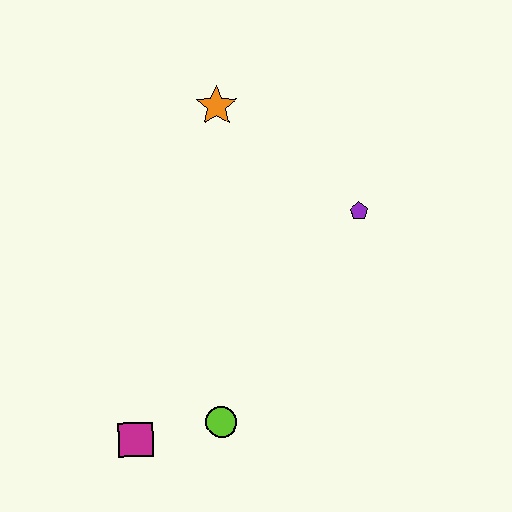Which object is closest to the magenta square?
The lime circle is closest to the magenta square.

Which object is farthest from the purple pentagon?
The magenta square is farthest from the purple pentagon.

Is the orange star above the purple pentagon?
Yes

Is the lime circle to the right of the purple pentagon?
No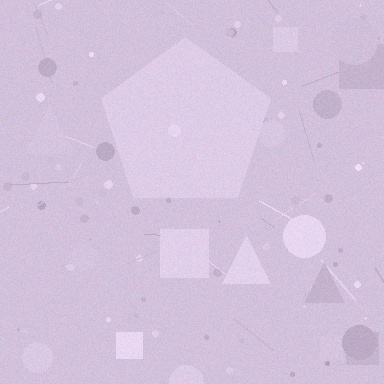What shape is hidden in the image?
A pentagon is hidden in the image.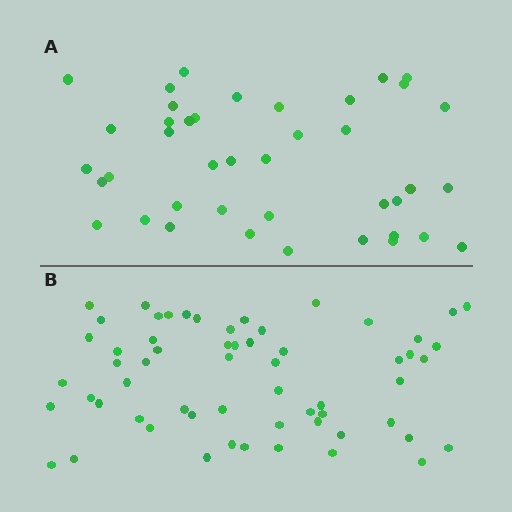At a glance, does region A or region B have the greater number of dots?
Region B (the bottom region) has more dots.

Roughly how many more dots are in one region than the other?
Region B has approximately 20 more dots than region A.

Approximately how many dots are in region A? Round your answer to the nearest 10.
About 40 dots. (The exact count is 41, which rounds to 40.)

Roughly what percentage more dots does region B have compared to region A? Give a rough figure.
About 45% more.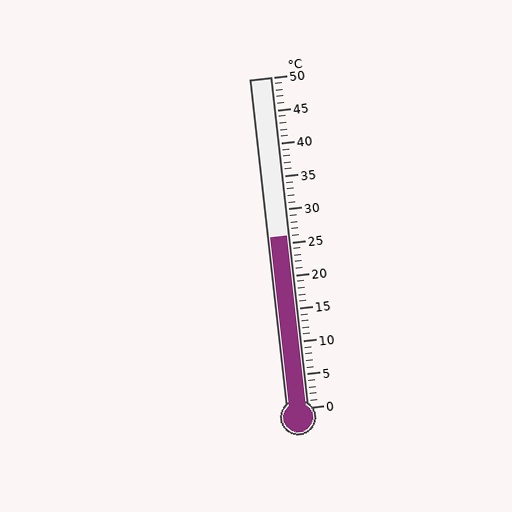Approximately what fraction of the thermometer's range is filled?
The thermometer is filled to approximately 50% of its range.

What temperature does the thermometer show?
The thermometer shows approximately 26°C.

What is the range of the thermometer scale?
The thermometer scale ranges from 0°C to 50°C.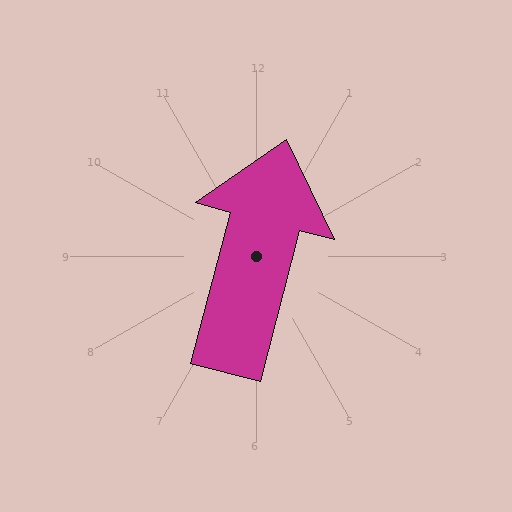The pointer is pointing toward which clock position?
Roughly 12 o'clock.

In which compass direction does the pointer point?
North.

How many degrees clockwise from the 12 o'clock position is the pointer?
Approximately 15 degrees.